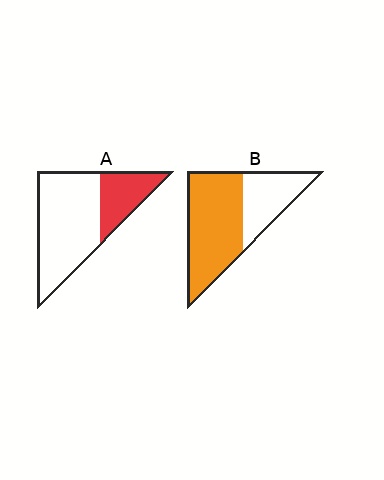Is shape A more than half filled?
No.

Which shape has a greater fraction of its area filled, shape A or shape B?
Shape B.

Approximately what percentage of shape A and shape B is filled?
A is approximately 30% and B is approximately 65%.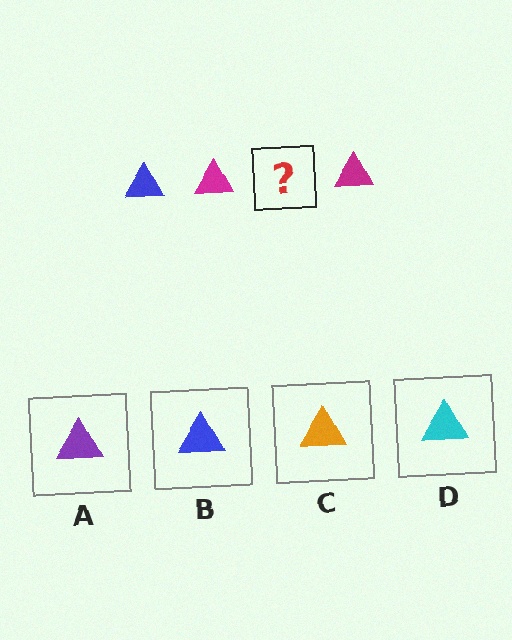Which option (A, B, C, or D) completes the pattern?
B.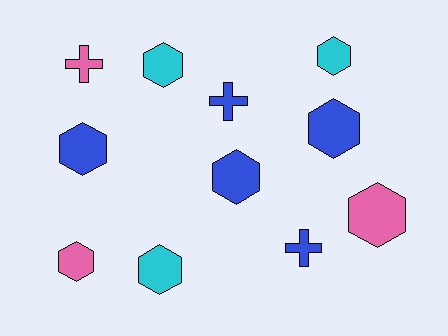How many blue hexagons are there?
There are 3 blue hexagons.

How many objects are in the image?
There are 11 objects.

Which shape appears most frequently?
Hexagon, with 8 objects.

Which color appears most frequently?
Blue, with 5 objects.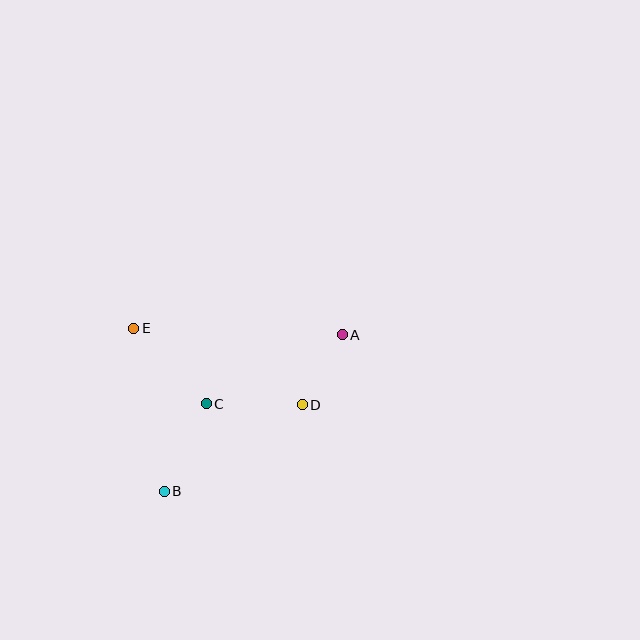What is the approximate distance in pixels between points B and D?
The distance between B and D is approximately 163 pixels.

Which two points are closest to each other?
Points A and D are closest to each other.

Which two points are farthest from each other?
Points A and B are farthest from each other.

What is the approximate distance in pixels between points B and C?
The distance between B and C is approximately 98 pixels.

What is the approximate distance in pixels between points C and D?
The distance between C and D is approximately 96 pixels.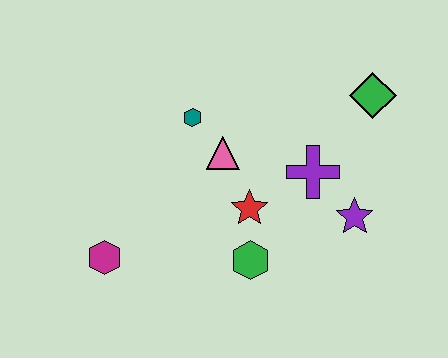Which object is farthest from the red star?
The green diamond is farthest from the red star.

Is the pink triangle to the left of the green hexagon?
Yes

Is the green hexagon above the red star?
No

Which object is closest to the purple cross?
The purple star is closest to the purple cross.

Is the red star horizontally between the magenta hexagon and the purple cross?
Yes